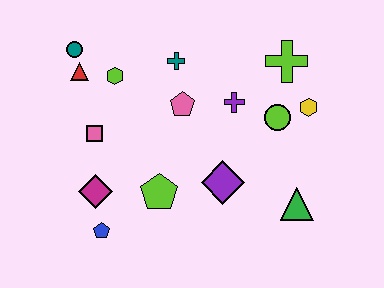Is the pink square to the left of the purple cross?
Yes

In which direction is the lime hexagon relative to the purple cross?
The lime hexagon is to the left of the purple cross.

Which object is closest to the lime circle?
The yellow hexagon is closest to the lime circle.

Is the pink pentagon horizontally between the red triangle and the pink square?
No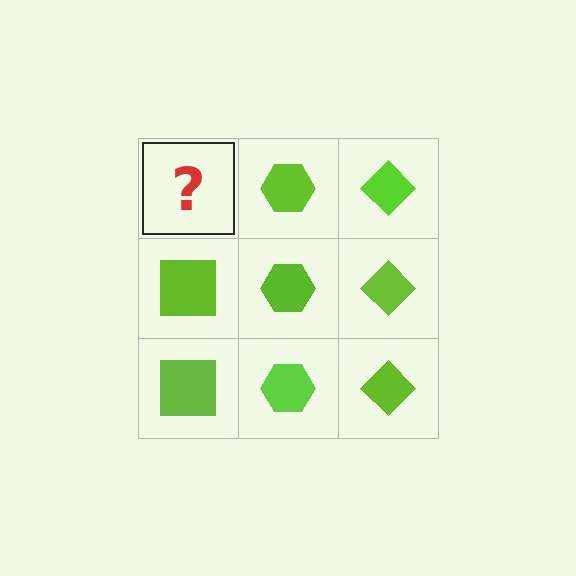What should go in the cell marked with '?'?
The missing cell should contain a lime square.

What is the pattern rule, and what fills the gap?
The rule is that each column has a consistent shape. The gap should be filled with a lime square.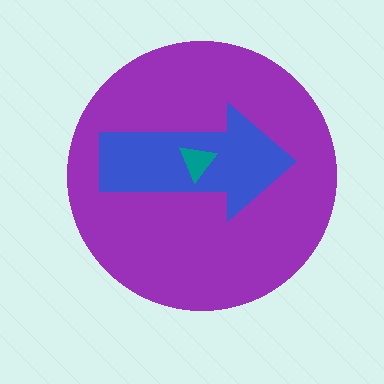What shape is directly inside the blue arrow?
The teal triangle.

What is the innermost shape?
The teal triangle.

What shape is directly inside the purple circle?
The blue arrow.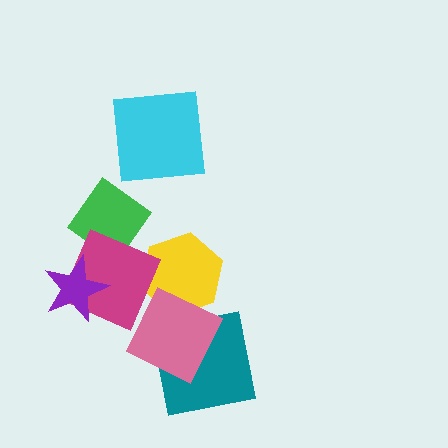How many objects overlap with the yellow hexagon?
2 objects overlap with the yellow hexagon.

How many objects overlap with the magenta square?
3 objects overlap with the magenta square.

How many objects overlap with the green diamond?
1 object overlaps with the green diamond.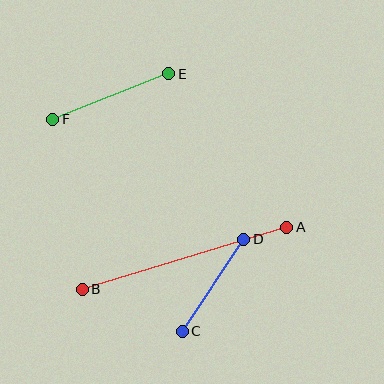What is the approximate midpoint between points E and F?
The midpoint is at approximately (111, 96) pixels.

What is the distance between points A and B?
The distance is approximately 214 pixels.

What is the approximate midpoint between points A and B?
The midpoint is at approximately (185, 258) pixels.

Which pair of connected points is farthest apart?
Points A and B are farthest apart.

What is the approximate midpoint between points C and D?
The midpoint is at approximately (213, 285) pixels.